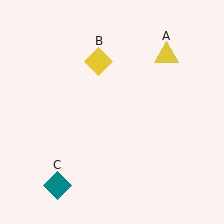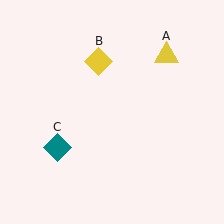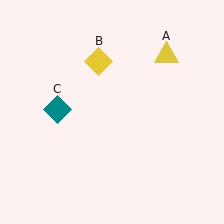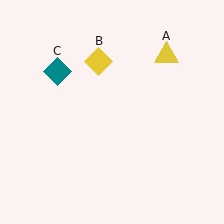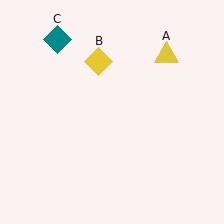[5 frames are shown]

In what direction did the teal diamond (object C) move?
The teal diamond (object C) moved up.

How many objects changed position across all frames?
1 object changed position: teal diamond (object C).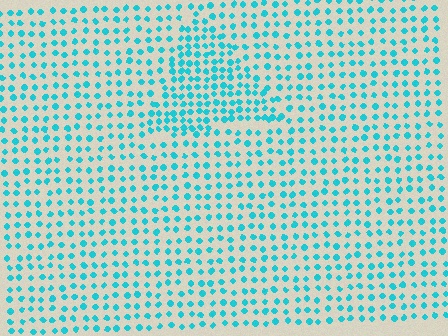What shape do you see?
I see a triangle.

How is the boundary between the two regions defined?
The boundary is defined by a change in element density (approximately 1.7x ratio). All elements are the same color, size, and shape.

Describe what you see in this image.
The image contains small cyan elements arranged at two different densities. A triangle-shaped region is visible where the elements are more densely packed than the surrounding area.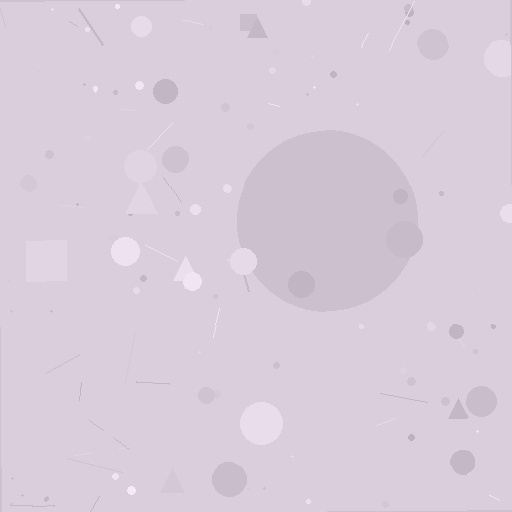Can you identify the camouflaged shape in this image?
The camouflaged shape is a circle.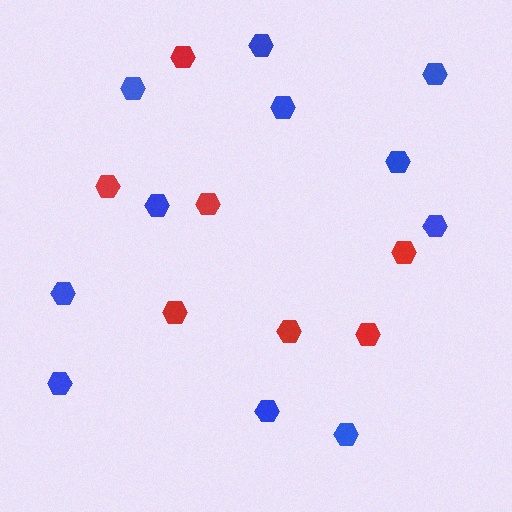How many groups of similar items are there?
There are 2 groups: one group of blue hexagons (11) and one group of red hexagons (7).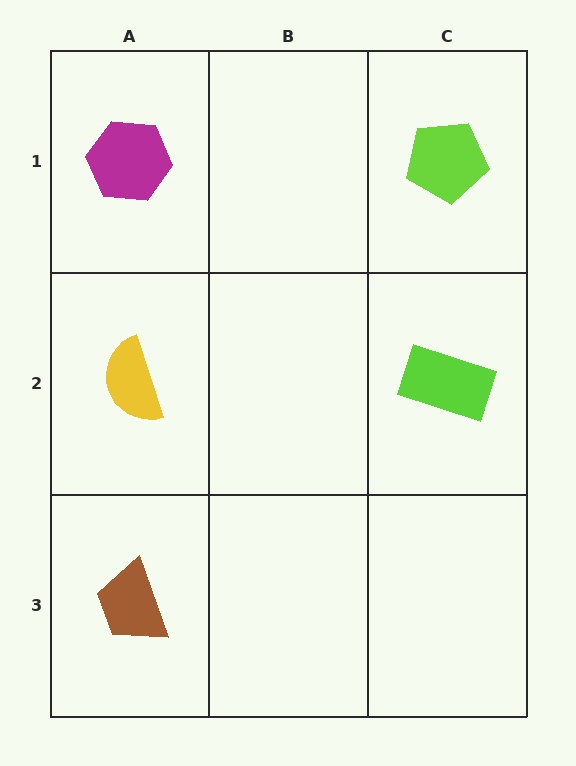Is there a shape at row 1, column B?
No, that cell is empty.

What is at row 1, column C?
A lime pentagon.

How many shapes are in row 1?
2 shapes.